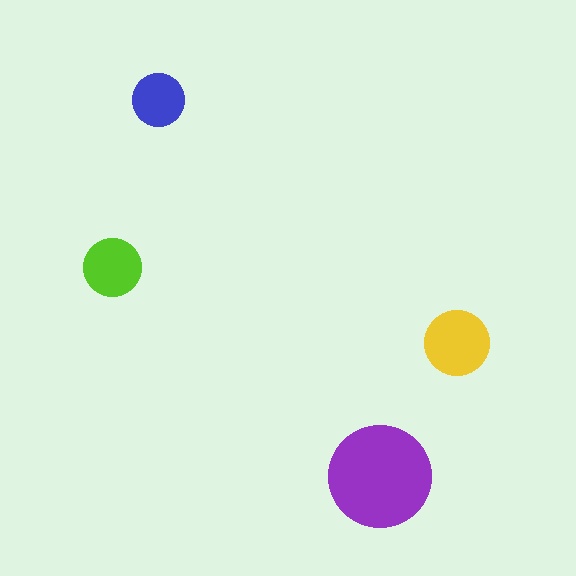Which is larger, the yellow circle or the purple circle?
The purple one.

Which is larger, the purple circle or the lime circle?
The purple one.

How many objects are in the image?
There are 4 objects in the image.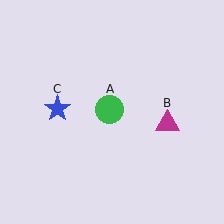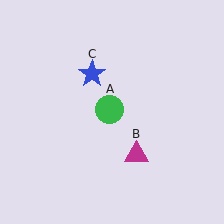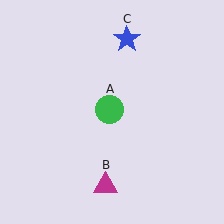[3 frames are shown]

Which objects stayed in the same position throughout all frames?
Green circle (object A) remained stationary.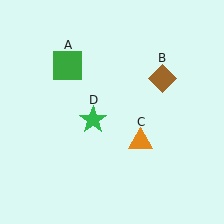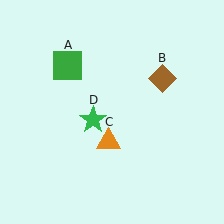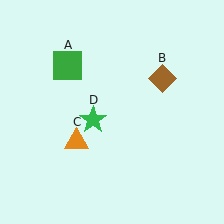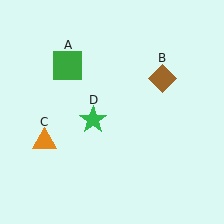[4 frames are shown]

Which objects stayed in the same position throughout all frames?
Green square (object A) and brown diamond (object B) and green star (object D) remained stationary.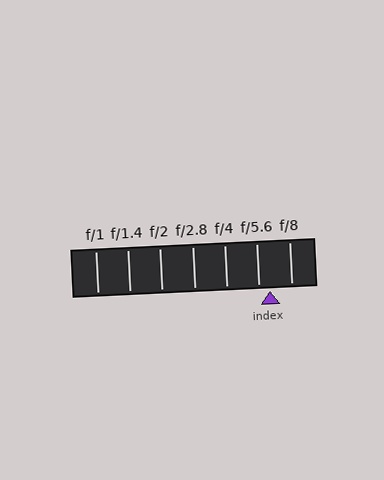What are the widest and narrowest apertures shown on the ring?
The widest aperture shown is f/1 and the narrowest is f/8.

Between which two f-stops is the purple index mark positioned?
The index mark is between f/5.6 and f/8.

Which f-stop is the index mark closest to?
The index mark is closest to f/5.6.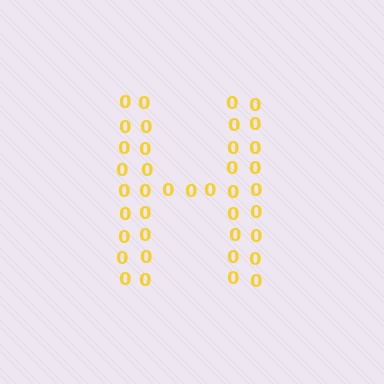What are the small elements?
The small elements are digit 0's.